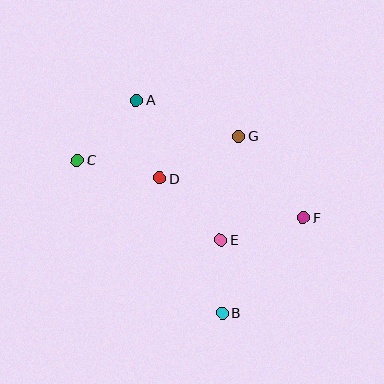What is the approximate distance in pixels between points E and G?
The distance between E and G is approximately 105 pixels.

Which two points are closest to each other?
Points B and E are closest to each other.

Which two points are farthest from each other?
Points C and F are farthest from each other.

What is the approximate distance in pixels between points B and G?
The distance between B and G is approximately 177 pixels.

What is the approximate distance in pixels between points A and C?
The distance between A and C is approximately 84 pixels.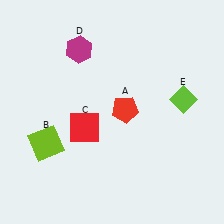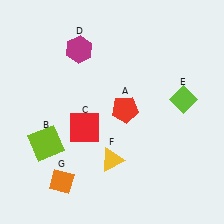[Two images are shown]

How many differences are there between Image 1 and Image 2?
There are 2 differences between the two images.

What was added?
A yellow triangle (F), an orange diamond (G) were added in Image 2.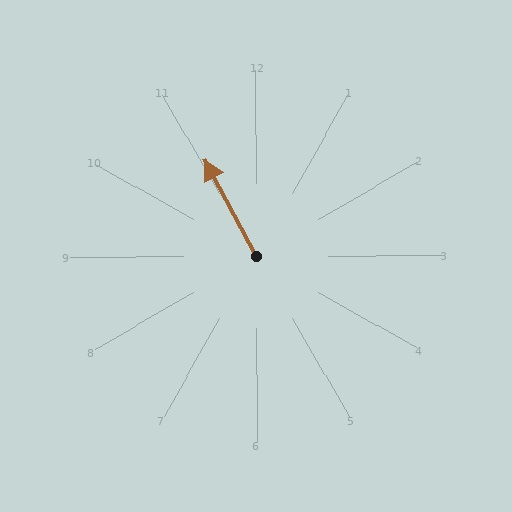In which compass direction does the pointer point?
Northwest.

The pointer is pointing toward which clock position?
Roughly 11 o'clock.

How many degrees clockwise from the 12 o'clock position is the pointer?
Approximately 332 degrees.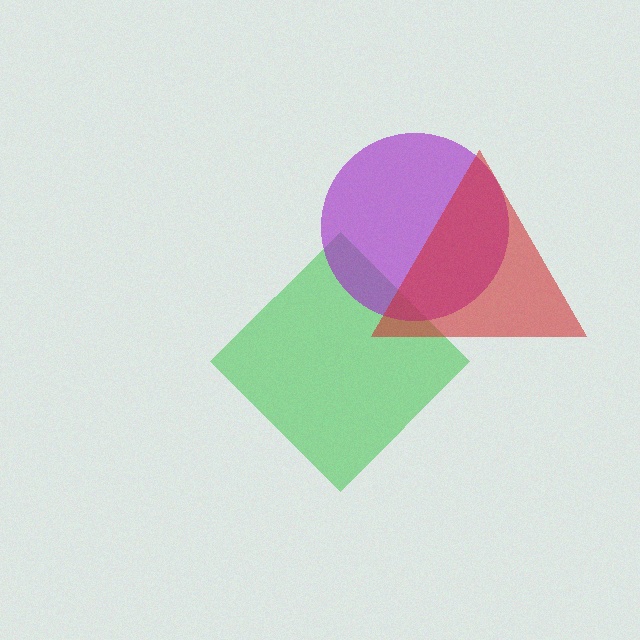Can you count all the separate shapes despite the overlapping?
Yes, there are 3 separate shapes.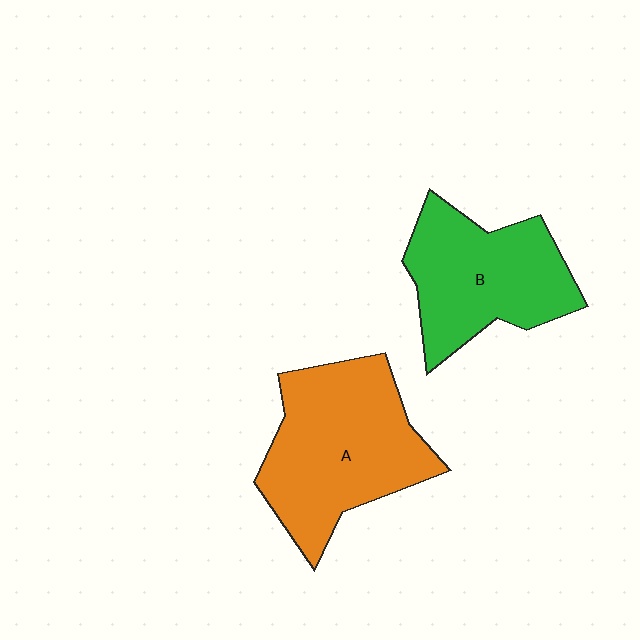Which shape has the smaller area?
Shape B (green).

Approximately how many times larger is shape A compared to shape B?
Approximately 1.2 times.